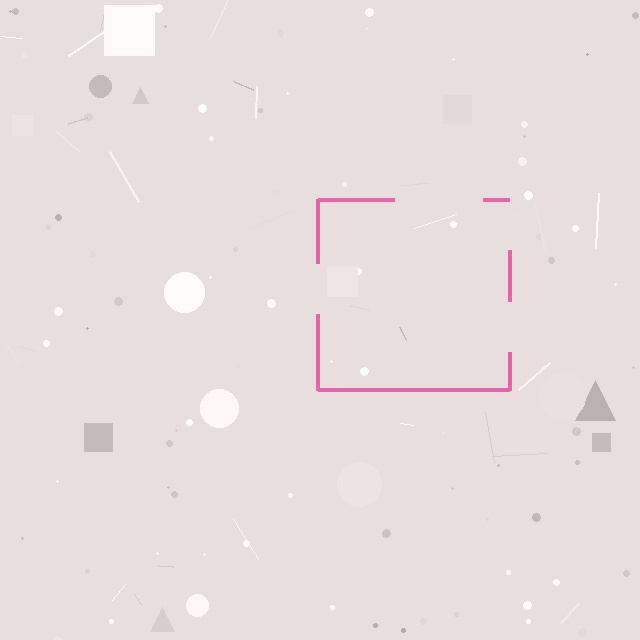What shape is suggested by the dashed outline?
The dashed outline suggests a square.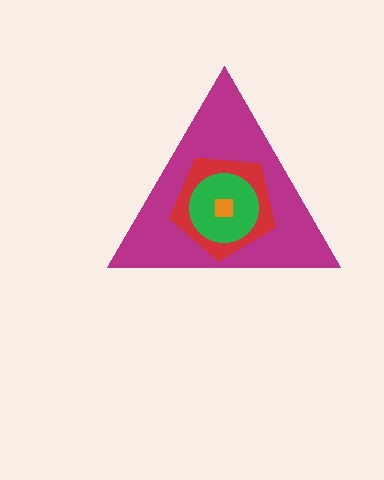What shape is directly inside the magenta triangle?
The red pentagon.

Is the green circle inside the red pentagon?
Yes.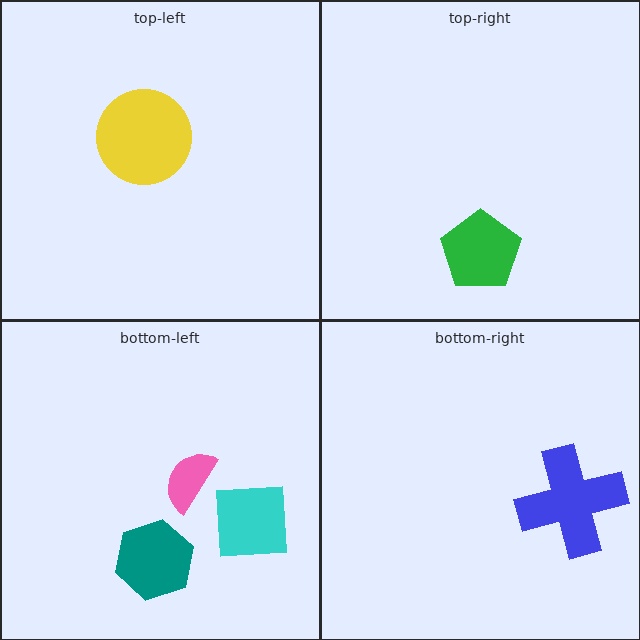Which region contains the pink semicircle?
The bottom-left region.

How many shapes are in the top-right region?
1.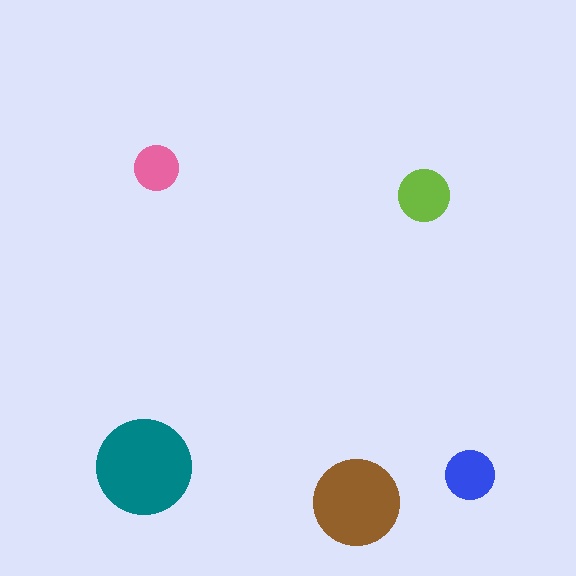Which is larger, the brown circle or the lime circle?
The brown one.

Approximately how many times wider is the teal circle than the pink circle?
About 2 times wider.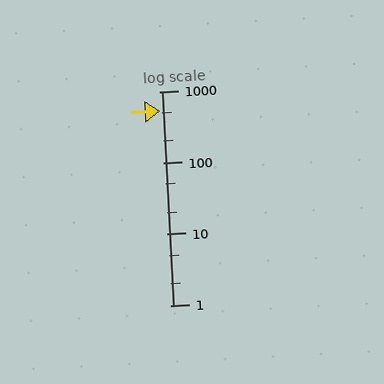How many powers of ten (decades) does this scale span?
The scale spans 3 decades, from 1 to 1000.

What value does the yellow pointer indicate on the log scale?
The pointer indicates approximately 530.